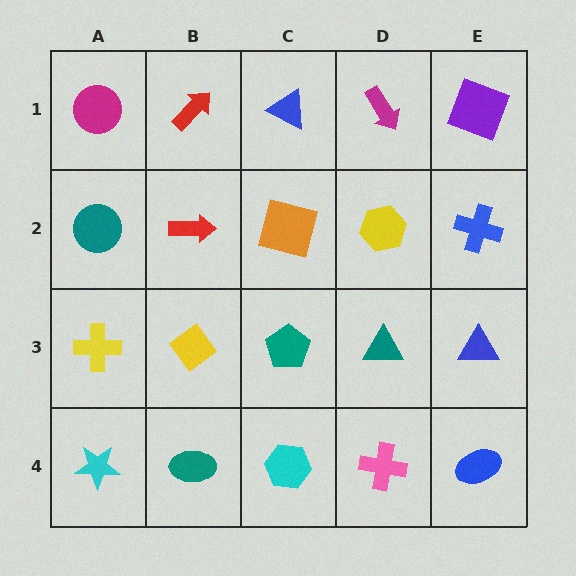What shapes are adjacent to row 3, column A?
A teal circle (row 2, column A), a cyan star (row 4, column A), a yellow diamond (row 3, column B).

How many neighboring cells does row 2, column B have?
4.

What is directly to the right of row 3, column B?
A teal pentagon.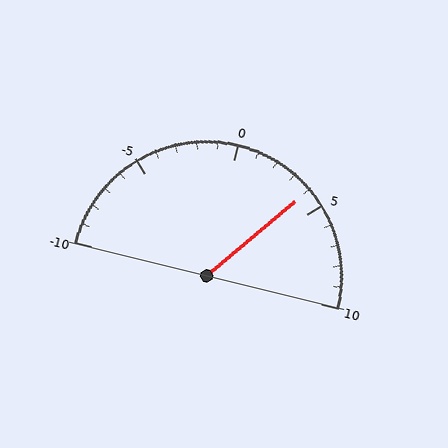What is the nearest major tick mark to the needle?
The nearest major tick mark is 5.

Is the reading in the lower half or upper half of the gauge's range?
The reading is in the upper half of the range (-10 to 10).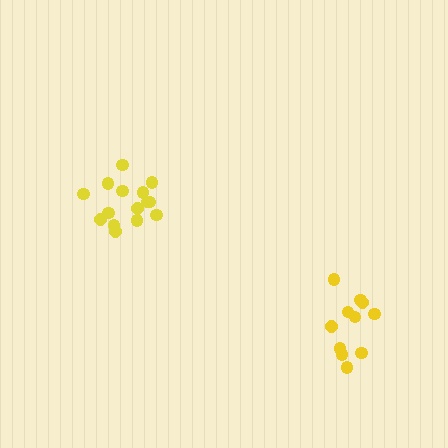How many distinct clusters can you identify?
There are 2 distinct clusters.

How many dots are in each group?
Group 1: 11 dots, Group 2: 15 dots (26 total).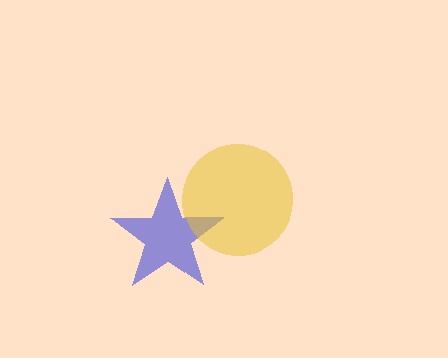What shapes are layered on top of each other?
The layered shapes are: a blue star, a yellow circle.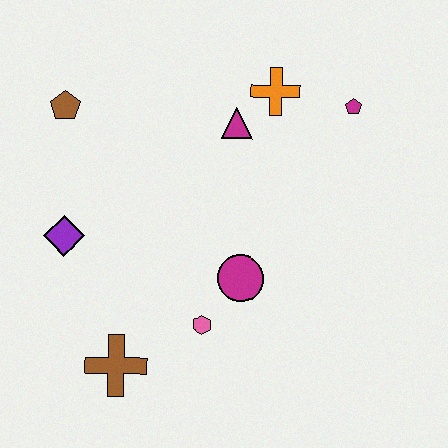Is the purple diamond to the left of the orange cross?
Yes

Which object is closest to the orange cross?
The magenta triangle is closest to the orange cross.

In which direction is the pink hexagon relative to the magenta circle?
The pink hexagon is below the magenta circle.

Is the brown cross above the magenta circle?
No